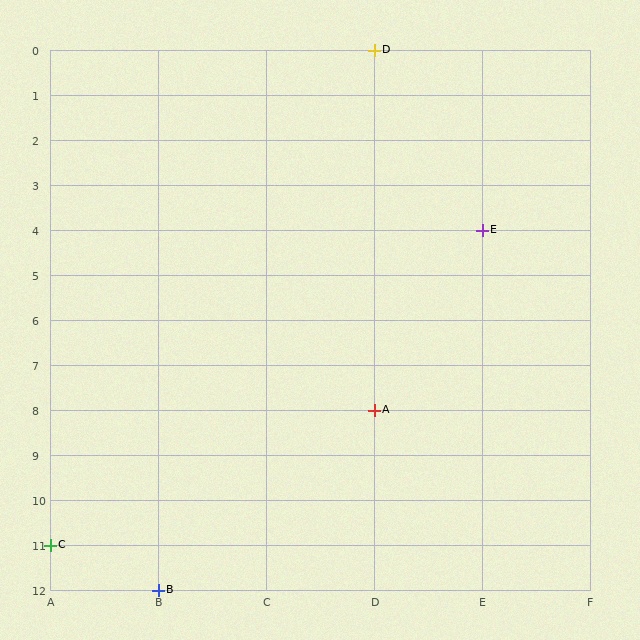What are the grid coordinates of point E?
Point E is at grid coordinates (E, 4).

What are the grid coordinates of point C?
Point C is at grid coordinates (A, 11).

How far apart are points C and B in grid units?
Points C and B are 1 column and 1 row apart (about 1.4 grid units diagonally).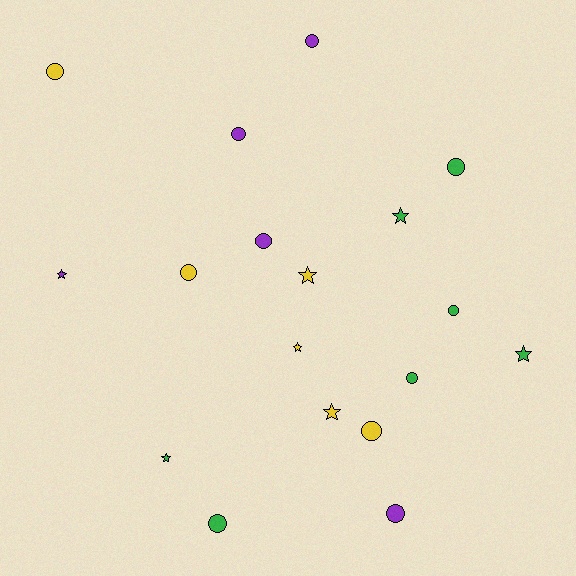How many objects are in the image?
There are 18 objects.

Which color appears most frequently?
Green, with 7 objects.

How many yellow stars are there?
There are 3 yellow stars.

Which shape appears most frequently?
Circle, with 11 objects.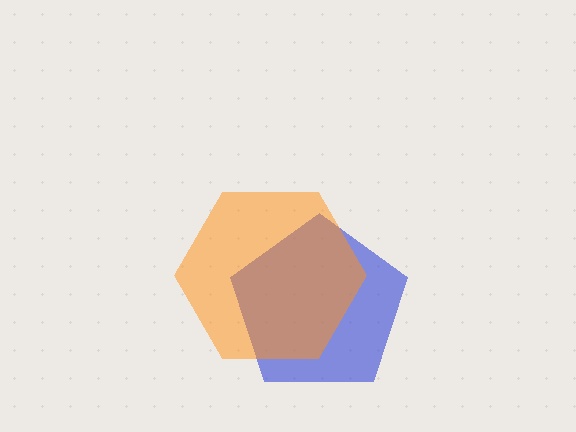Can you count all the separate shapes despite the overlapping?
Yes, there are 2 separate shapes.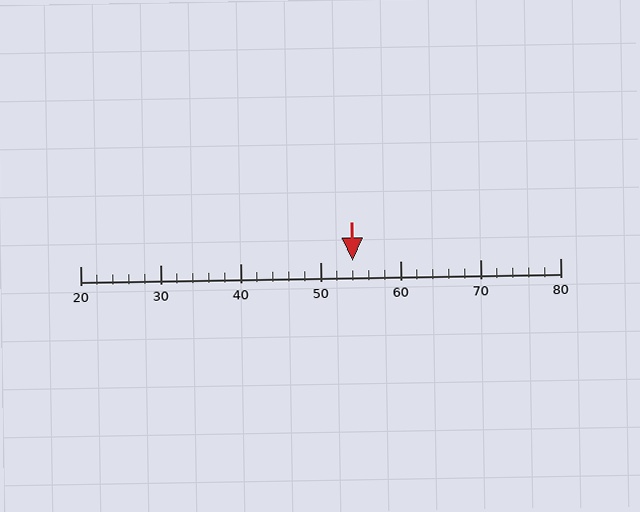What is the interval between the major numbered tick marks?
The major tick marks are spaced 10 units apart.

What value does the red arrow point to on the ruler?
The red arrow points to approximately 54.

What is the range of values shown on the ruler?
The ruler shows values from 20 to 80.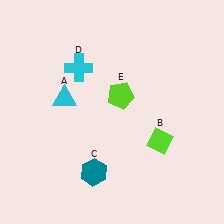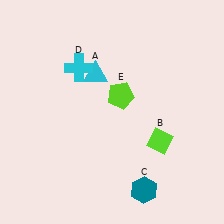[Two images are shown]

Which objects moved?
The objects that moved are: the cyan triangle (A), the teal hexagon (C).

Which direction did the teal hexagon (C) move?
The teal hexagon (C) moved right.